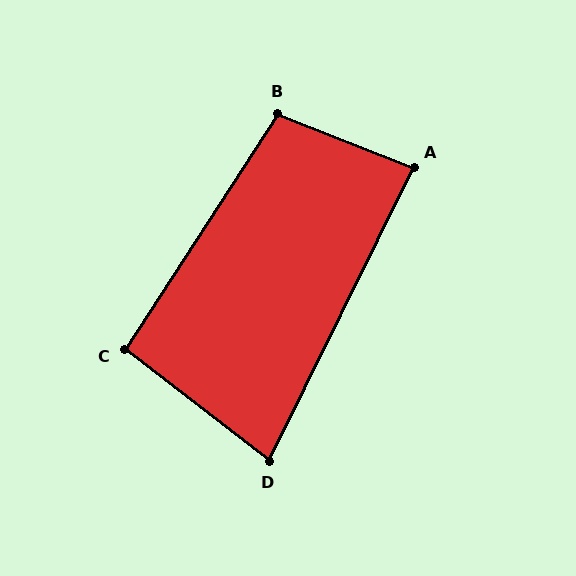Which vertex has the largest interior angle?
B, at approximately 102 degrees.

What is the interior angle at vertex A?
Approximately 85 degrees (approximately right).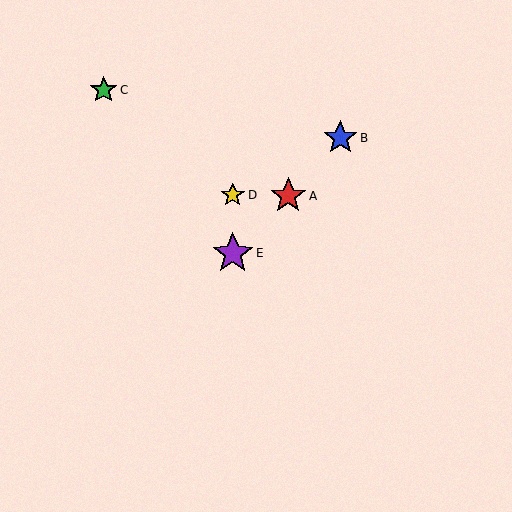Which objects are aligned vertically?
Objects D, E are aligned vertically.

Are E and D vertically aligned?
Yes, both are at x≈233.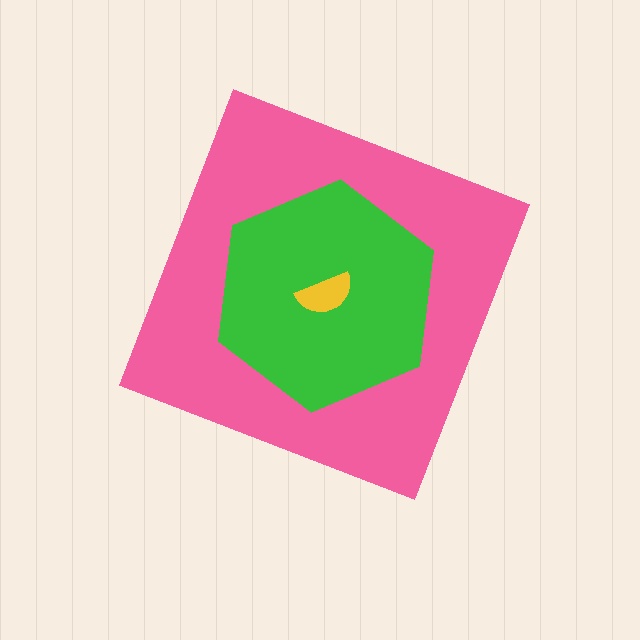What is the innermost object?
The yellow semicircle.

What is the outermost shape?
The pink diamond.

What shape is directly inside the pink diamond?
The green hexagon.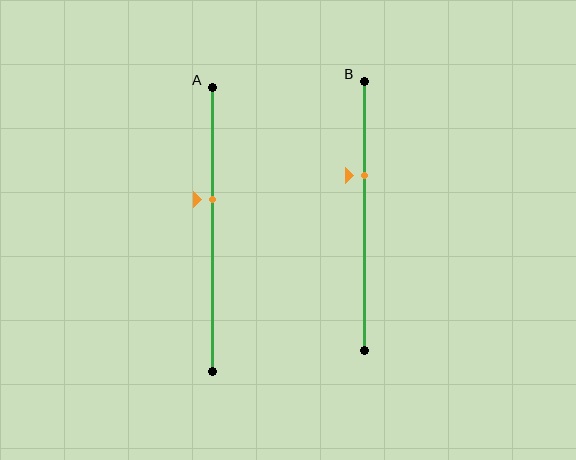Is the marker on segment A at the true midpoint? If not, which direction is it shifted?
No, the marker on segment A is shifted upward by about 10% of the segment length.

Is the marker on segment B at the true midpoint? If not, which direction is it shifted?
No, the marker on segment B is shifted upward by about 15% of the segment length.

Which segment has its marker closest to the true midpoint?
Segment A has its marker closest to the true midpoint.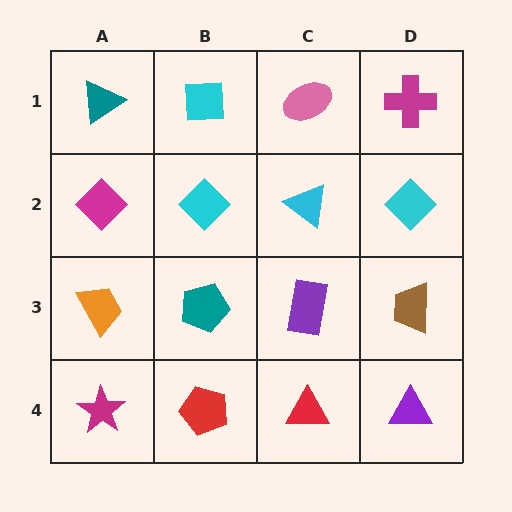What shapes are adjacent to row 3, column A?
A magenta diamond (row 2, column A), a magenta star (row 4, column A), a teal pentagon (row 3, column B).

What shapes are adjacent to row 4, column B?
A teal pentagon (row 3, column B), a magenta star (row 4, column A), a red triangle (row 4, column C).